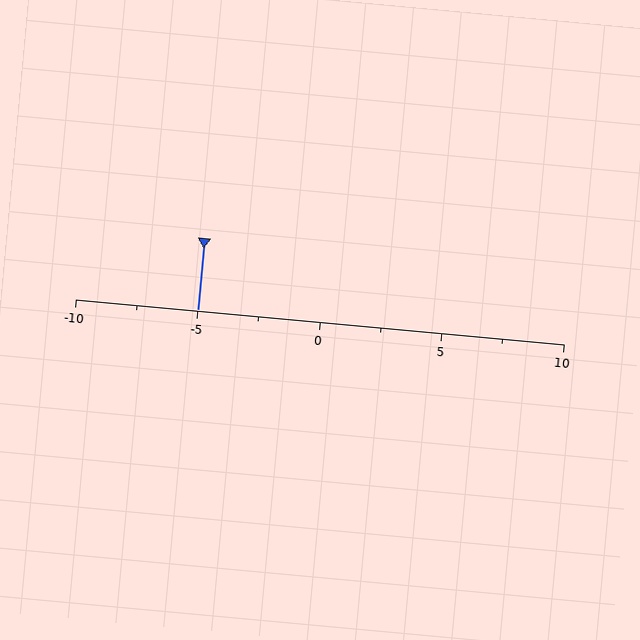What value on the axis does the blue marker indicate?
The marker indicates approximately -5.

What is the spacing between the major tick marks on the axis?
The major ticks are spaced 5 apart.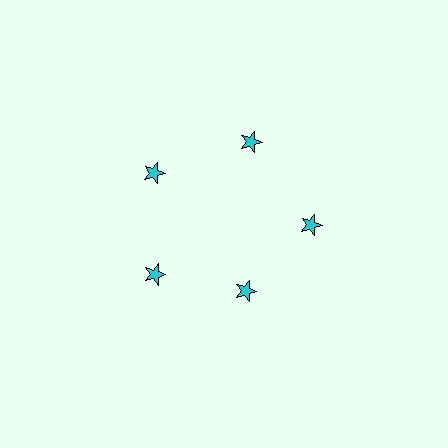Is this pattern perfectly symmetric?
No. The 5 cyan stars are arranged in a ring, but one element near the 5 o'clock position is pulled inward toward the center, breaking the 5-fold rotational symmetry.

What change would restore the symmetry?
The symmetry would be restored by moving it outward, back onto the ring so that all 5 stars sit at equal angles and equal distance from the center.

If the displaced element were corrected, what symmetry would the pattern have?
It would have 5-fold rotational symmetry — the pattern would map onto itself every 72 degrees.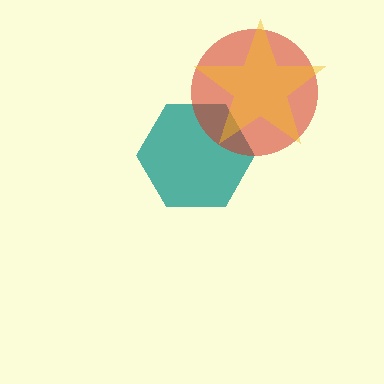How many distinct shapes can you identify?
There are 3 distinct shapes: a teal hexagon, a red circle, a yellow star.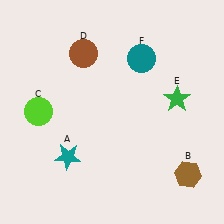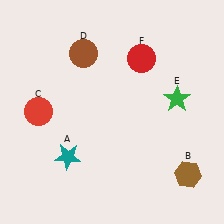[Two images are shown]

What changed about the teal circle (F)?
In Image 1, F is teal. In Image 2, it changed to red.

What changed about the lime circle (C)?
In Image 1, C is lime. In Image 2, it changed to red.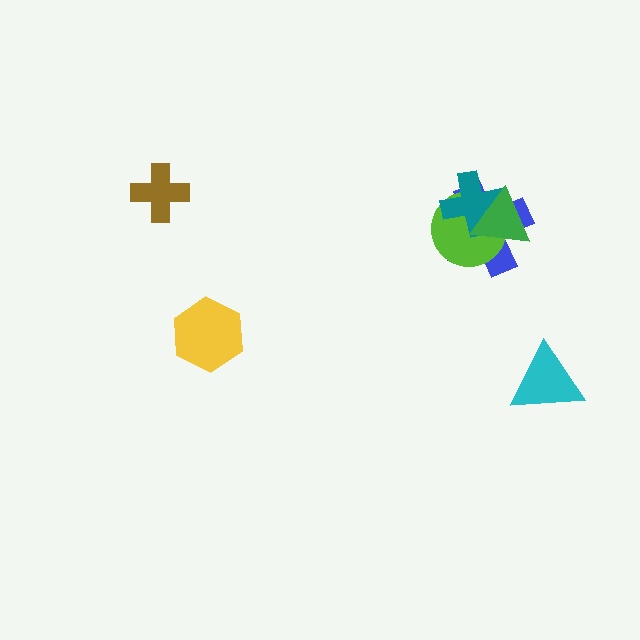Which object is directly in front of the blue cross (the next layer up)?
The lime circle is directly in front of the blue cross.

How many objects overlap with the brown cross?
0 objects overlap with the brown cross.